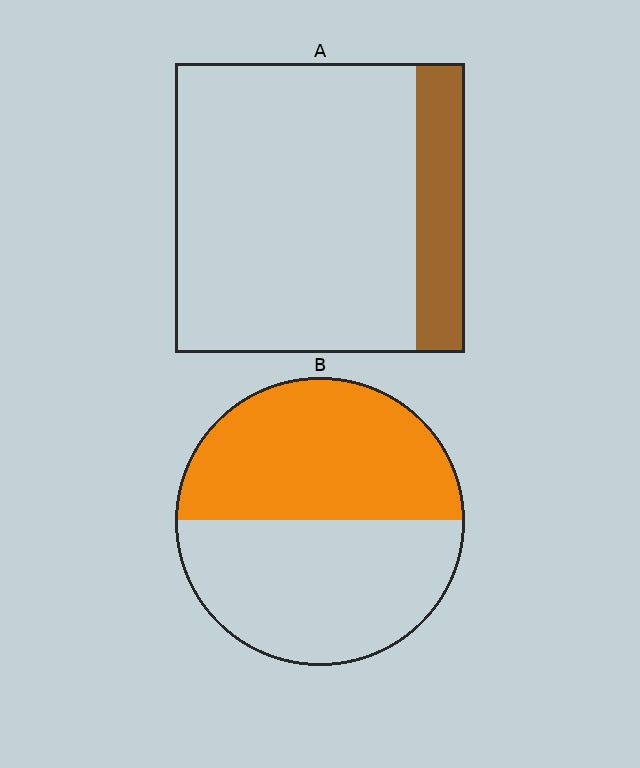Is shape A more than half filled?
No.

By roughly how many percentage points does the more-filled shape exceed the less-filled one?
By roughly 30 percentage points (B over A).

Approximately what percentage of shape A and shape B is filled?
A is approximately 15% and B is approximately 50%.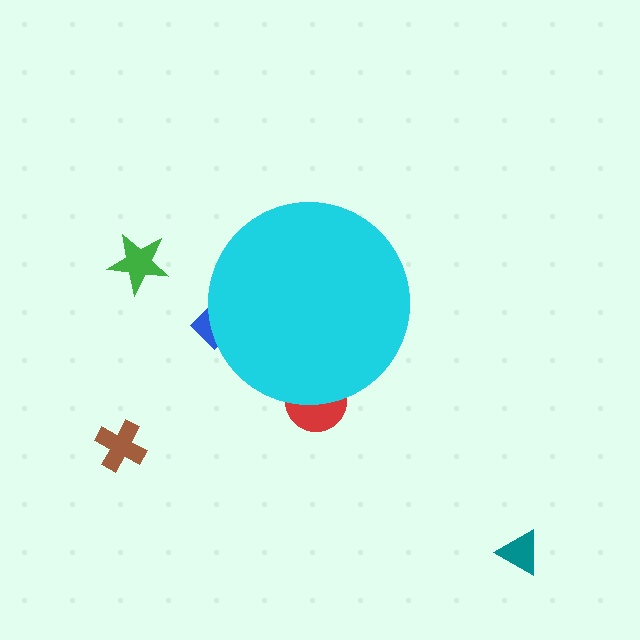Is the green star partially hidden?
No, the green star is fully visible.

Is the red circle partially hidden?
Yes, the red circle is partially hidden behind the cyan circle.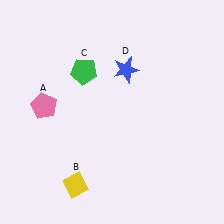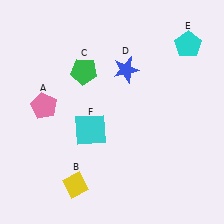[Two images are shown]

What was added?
A cyan pentagon (E), a cyan square (F) were added in Image 2.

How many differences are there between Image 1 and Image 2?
There are 2 differences between the two images.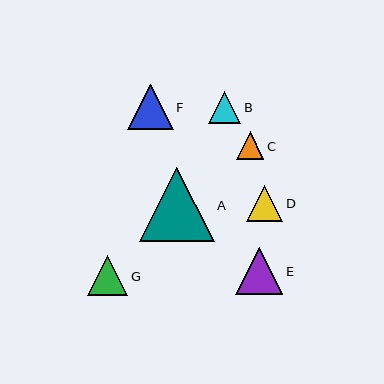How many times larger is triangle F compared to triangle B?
Triangle F is approximately 1.4 times the size of triangle B.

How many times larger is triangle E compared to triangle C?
Triangle E is approximately 1.7 times the size of triangle C.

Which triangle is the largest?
Triangle A is the largest with a size of approximately 75 pixels.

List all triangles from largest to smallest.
From largest to smallest: A, E, F, G, D, B, C.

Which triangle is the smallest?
Triangle C is the smallest with a size of approximately 27 pixels.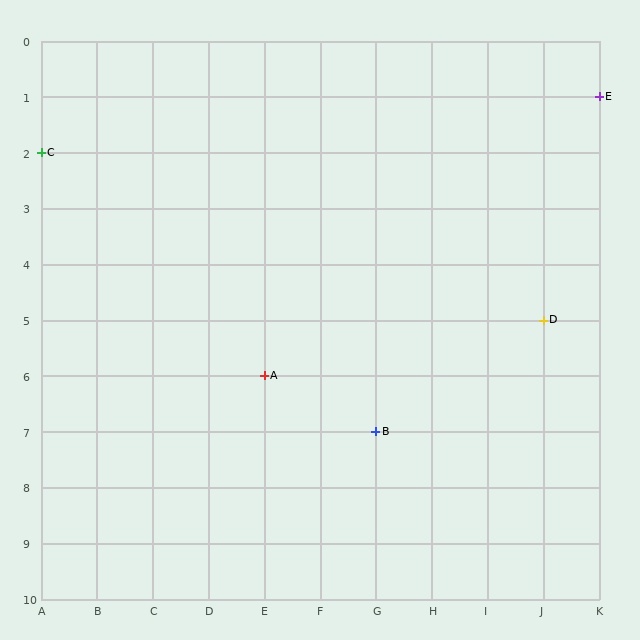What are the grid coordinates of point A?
Point A is at grid coordinates (E, 6).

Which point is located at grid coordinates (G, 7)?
Point B is at (G, 7).